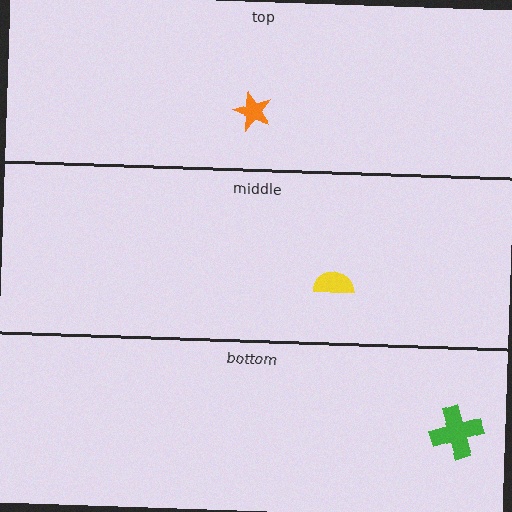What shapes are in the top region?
The orange star.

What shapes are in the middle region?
The yellow semicircle.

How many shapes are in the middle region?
1.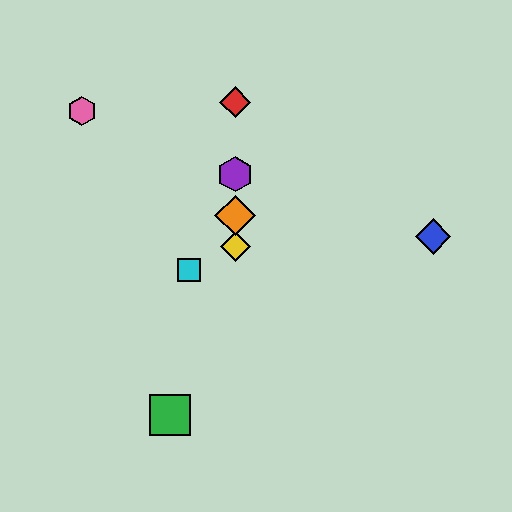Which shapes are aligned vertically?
The red diamond, the yellow diamond, the purple hexagon, the orange diamond are aligned vertically.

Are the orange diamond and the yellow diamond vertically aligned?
Yes, both are at x≈235.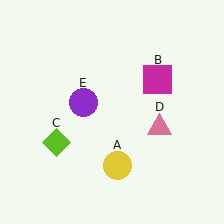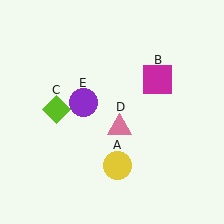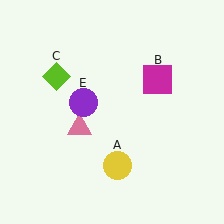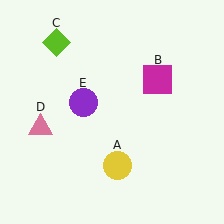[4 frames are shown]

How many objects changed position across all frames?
2 objects changed position: lime diamond (object C), pink triangle (object D).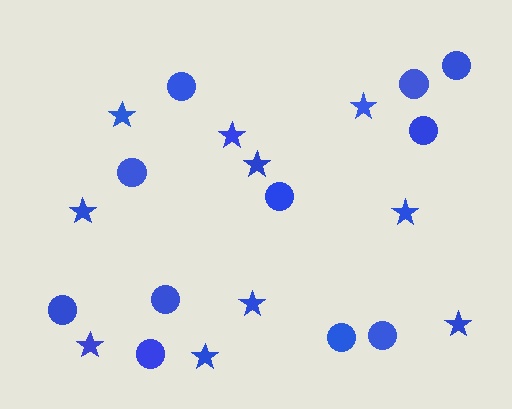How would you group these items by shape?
There are 2 groups: one group of stars (10) and one group of circles (11).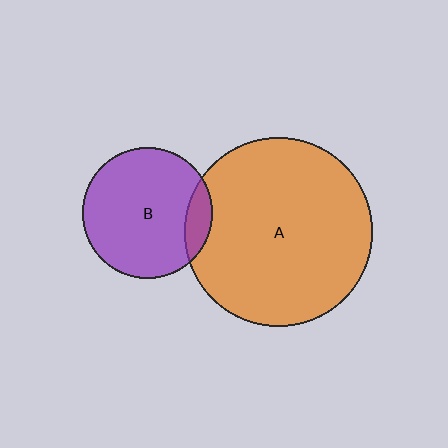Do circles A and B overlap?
Yes.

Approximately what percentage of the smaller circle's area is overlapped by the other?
Approximately 10%.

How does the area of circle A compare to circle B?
Approximately 2.1 times.